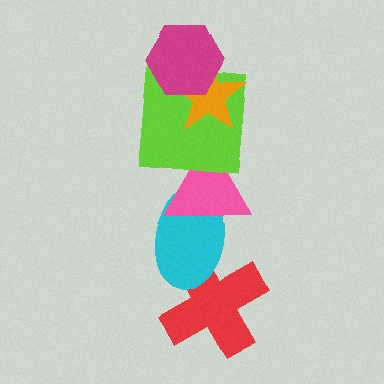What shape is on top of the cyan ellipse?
The pink triangle is on top of the cyan ellipse.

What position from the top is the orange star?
The orange star is 2nd from the top.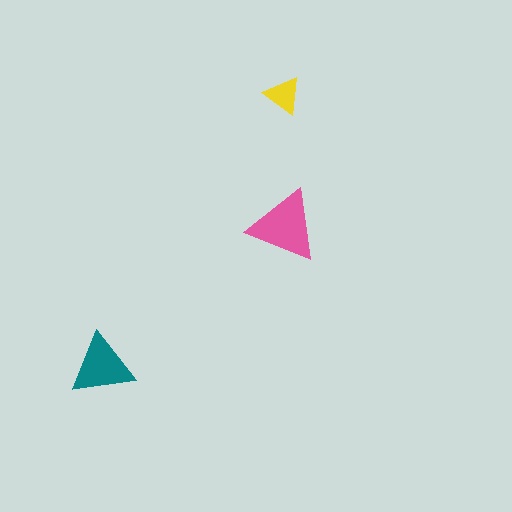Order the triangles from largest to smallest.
the pink one, the teal one, the yellow one.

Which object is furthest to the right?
The pink triangle is rightmost.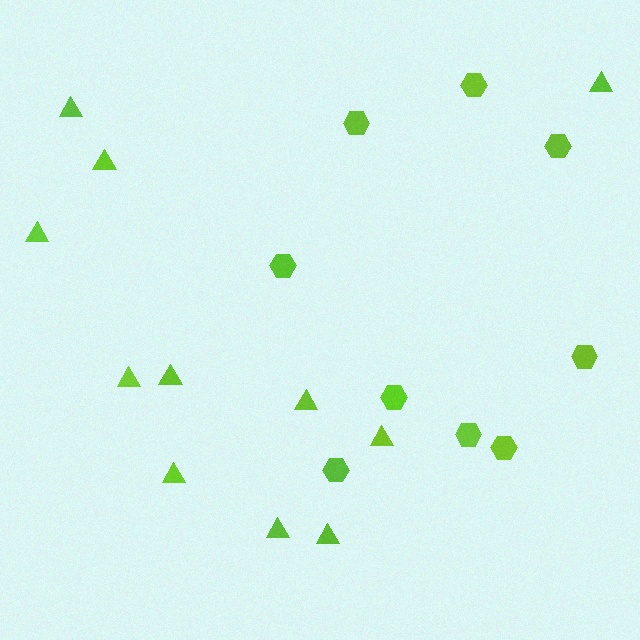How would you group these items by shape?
There are 2 groups: one group of triangles (11) and one group of hexagons (9).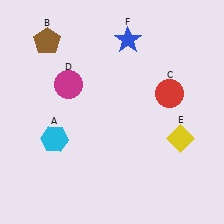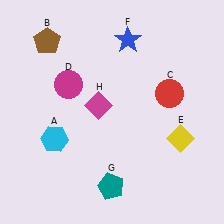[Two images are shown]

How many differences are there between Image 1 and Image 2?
There are 2 differences between the two images.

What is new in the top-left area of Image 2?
A magenta diamond (H) was added in the top-left area of Image 2.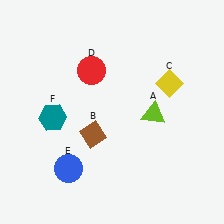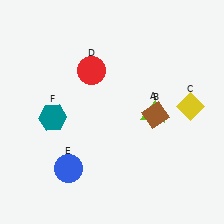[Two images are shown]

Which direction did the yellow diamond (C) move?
The yellow diamond (C) moved down.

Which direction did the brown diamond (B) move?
The brown diamond (B) moved right.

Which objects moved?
The objects that moved are: the brown diamond (B), the yellow diamond (C).